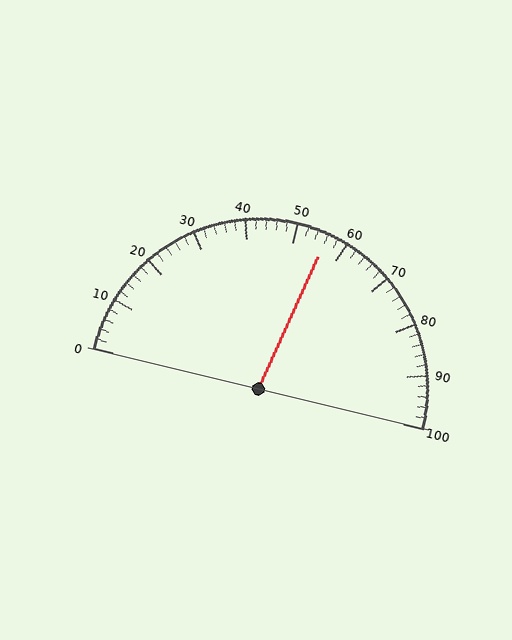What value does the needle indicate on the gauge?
The needle indicates approximately 56.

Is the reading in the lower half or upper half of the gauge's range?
The reading is in the upper half of the range (0 to 100).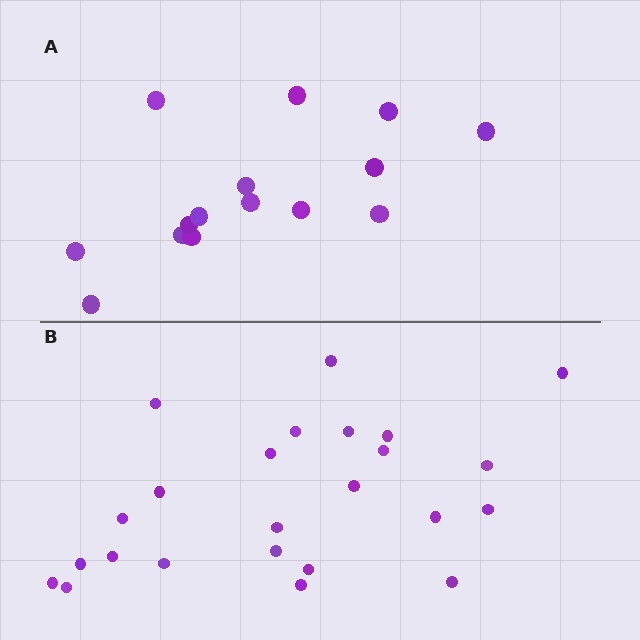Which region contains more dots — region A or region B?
Region B (the bottom region) has more dots.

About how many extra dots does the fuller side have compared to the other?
Region B has roughly 8 or so more dots than region A.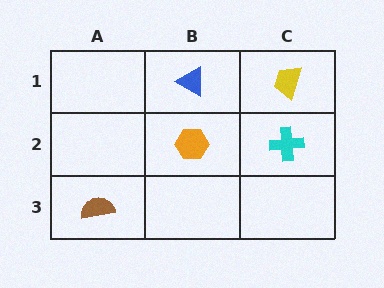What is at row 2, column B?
An orange hexagon.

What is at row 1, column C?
A yellow trapezoid.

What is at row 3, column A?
A brown semicircle.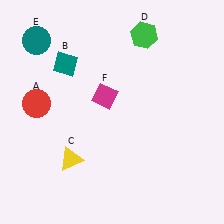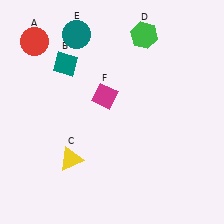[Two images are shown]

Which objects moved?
The objects that moved are: the red circle (A), the teal circle (E).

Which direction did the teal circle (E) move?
The teal circle (E) moved right.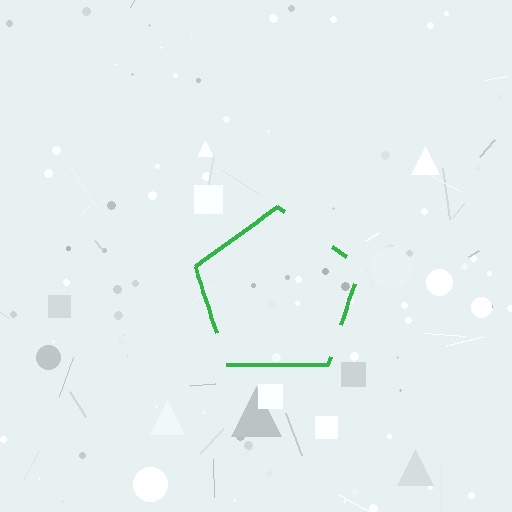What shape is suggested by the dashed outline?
The dashed outline suggests a pentagon.